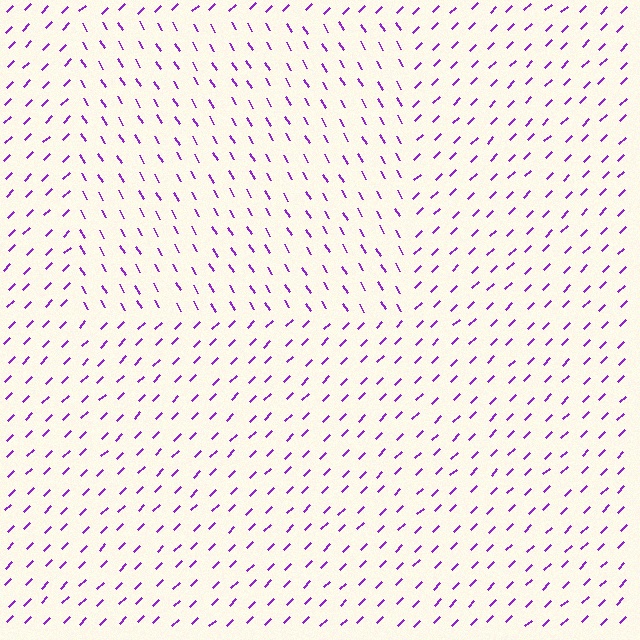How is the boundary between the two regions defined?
The boundary is defined purely by a change in line orientation (approximately 76 degrees difference). All lines are the same color and thickness.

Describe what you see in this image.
The image is filled with small purple line segments. A rectangle region in the image has lines oriented differently from the surrounding lines, creating a visible texture boundary.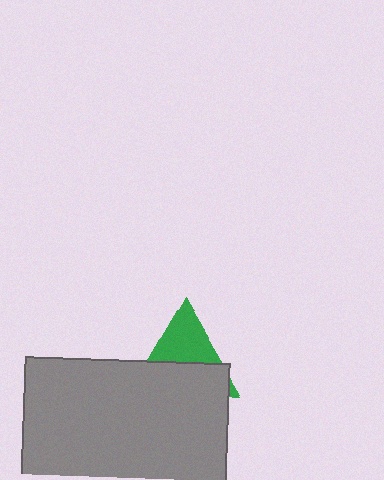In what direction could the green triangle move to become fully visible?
The green triangle could move up. That would shift it out from behind the gray rectangle entirely.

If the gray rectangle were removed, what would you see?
You would see the complete green triangle.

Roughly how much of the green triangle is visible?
A small part of it is visible (roughly 45%).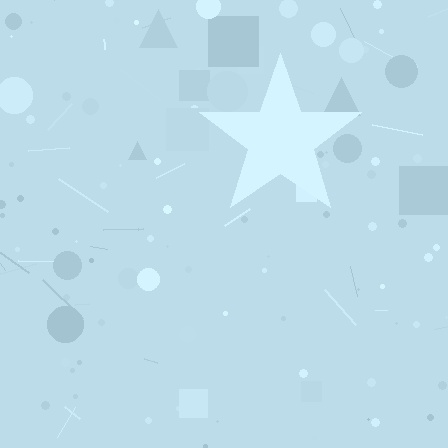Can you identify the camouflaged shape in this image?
The camouflaged shape is a star.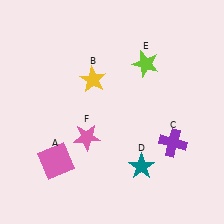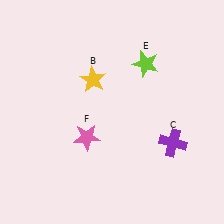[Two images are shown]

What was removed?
The pink square (A), the teal star (D) were removed in Image 2.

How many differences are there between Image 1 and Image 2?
There are 2 differences between the two images.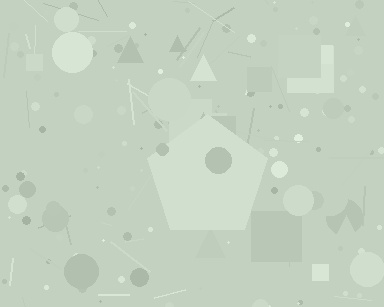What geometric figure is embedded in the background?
A pentagon is embedded in the background.